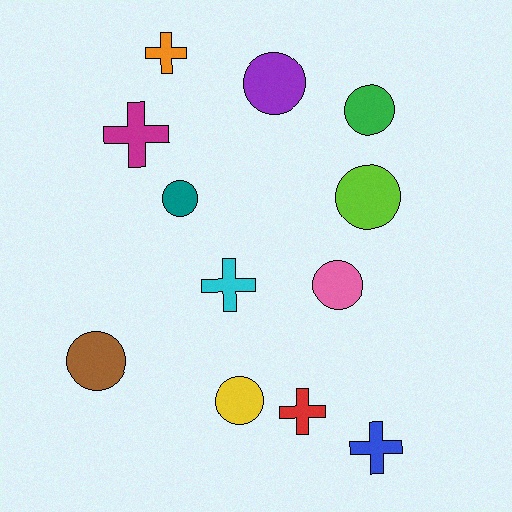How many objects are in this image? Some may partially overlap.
There are 12 objects.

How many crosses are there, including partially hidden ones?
There are 5 crosses.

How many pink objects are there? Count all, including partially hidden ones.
There is 1 pink object.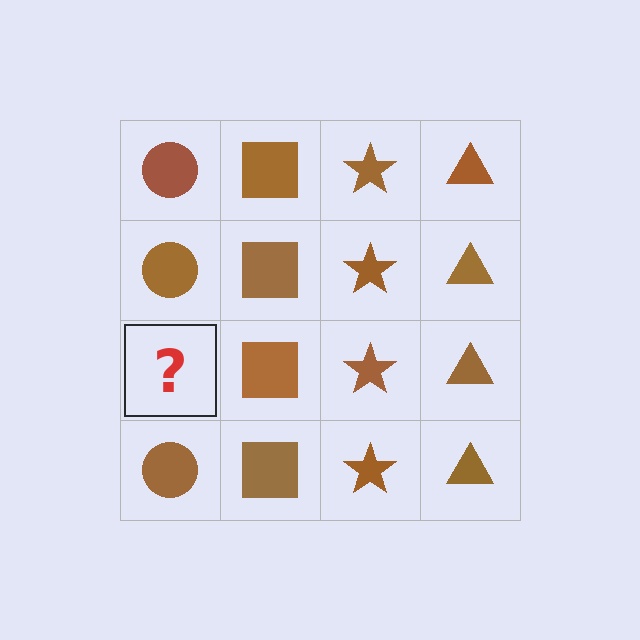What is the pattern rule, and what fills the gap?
The rule is that each column has a consistent shape. The gap should be filled with a brown circle.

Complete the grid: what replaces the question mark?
The question mark should be replaced with a brown circle.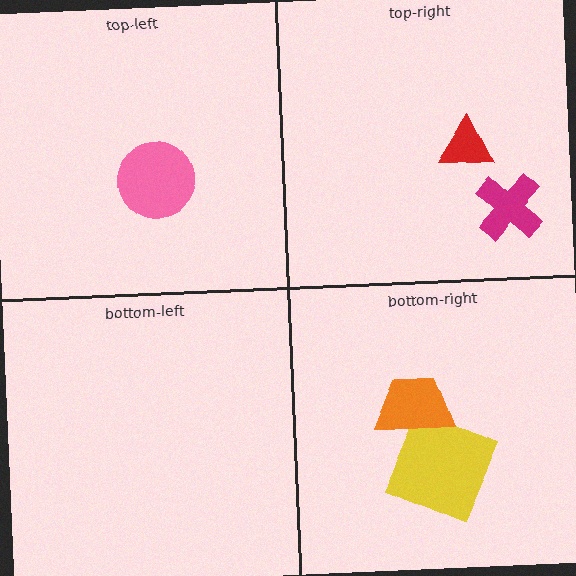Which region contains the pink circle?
The top-left region.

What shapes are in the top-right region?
The red triangle, the magenta cross.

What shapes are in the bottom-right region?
The yellow square, the orange trapezoid.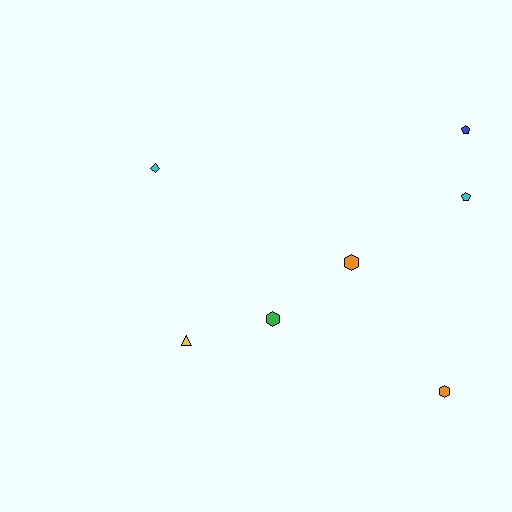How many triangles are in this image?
There is 1 triangle.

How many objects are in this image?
There are 7 objects.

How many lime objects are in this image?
There are no lime objects.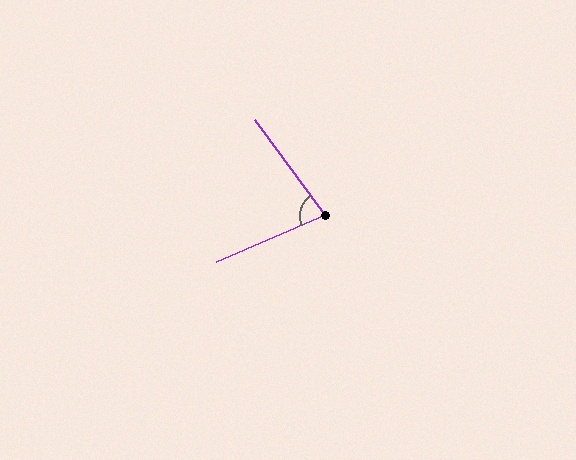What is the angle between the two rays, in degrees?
Approximately 77 degrees.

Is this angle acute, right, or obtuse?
It is acute.